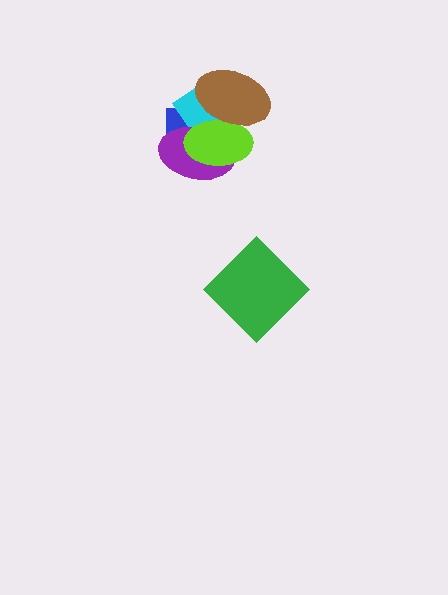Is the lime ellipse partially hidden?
Yes, it is partially covered by another shape.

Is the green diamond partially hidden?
No, no other shape covers it.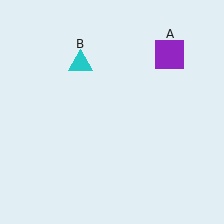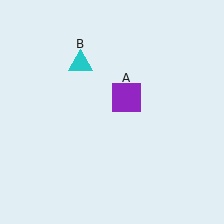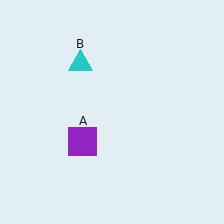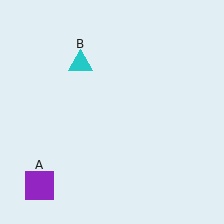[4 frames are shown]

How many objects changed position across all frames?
1 object changed position: purple square (object A).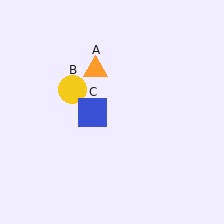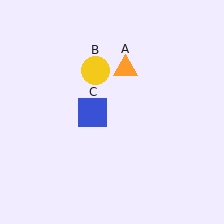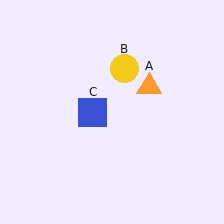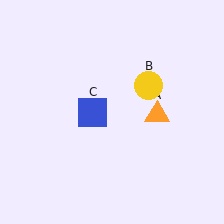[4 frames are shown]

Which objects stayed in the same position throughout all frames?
Blue square (object C) remained stationary.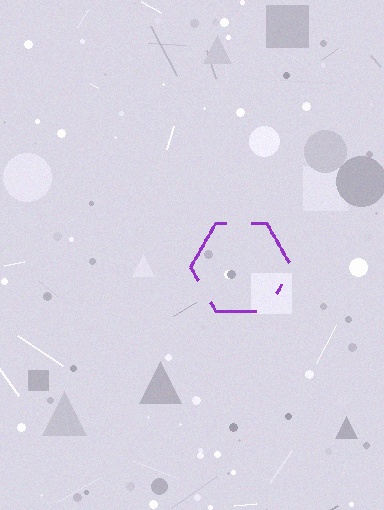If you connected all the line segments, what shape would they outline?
They would outline a hexagon.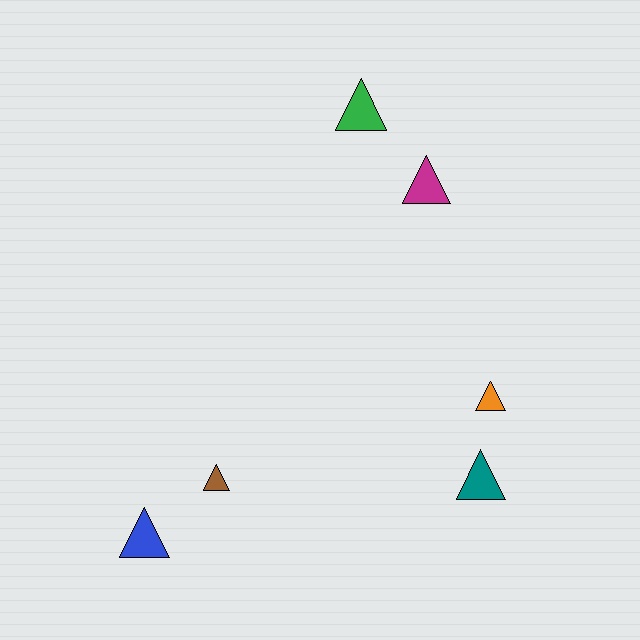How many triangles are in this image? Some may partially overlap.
There are 6 triangles.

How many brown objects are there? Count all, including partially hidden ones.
There is 1 brown object.